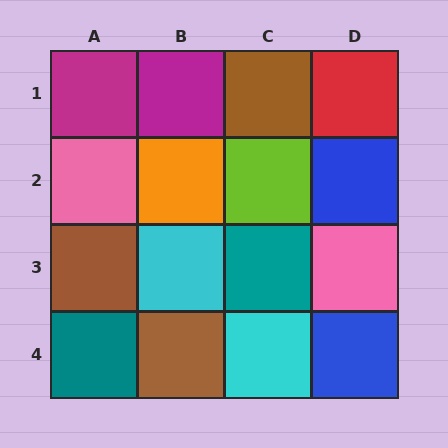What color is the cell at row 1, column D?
Red.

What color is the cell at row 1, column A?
Magenta.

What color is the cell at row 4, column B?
Brown.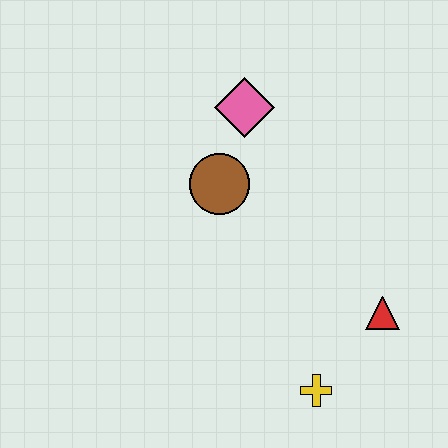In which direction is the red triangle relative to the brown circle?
The red triangle is to the right of the brown circle.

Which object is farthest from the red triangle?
The pink diamond is farthest from the red triangle.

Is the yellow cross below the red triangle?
Yes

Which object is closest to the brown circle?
The pink diamond is closest to the brown circle.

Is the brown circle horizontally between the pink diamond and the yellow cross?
No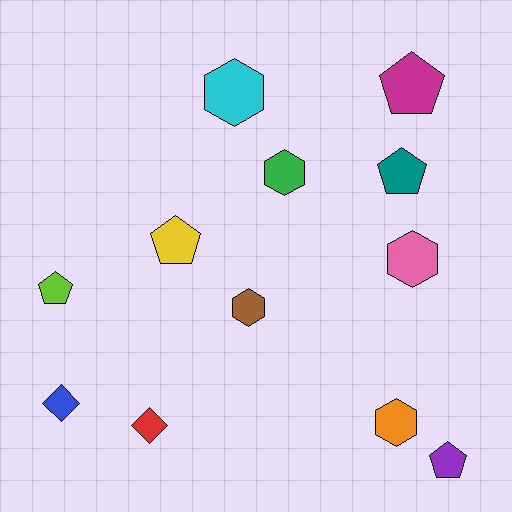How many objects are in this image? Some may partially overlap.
There are 12 objects.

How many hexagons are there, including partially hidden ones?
There are 5 hexagons.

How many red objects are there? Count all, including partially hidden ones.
There is 1 red object.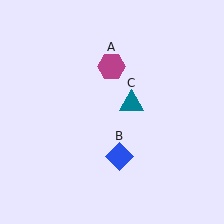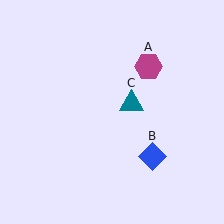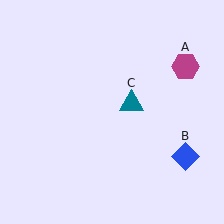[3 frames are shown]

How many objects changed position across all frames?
2 objects changed position: magenta hexagon (object A), blue diamond (object B).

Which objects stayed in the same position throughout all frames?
Teal triangle (object C) remained stationary.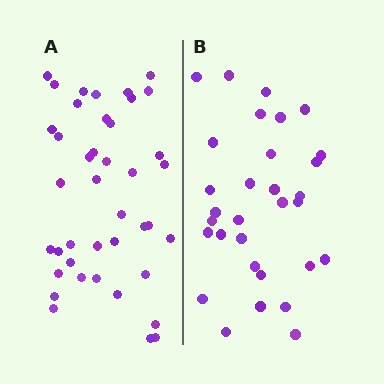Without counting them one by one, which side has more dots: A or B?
Region A (the left region) has more dots.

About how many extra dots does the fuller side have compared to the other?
Region A has roughly 10 or so more dots than region B.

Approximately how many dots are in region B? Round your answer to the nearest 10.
About 30 dots. (The exact count is 31, which rounds to 30.)